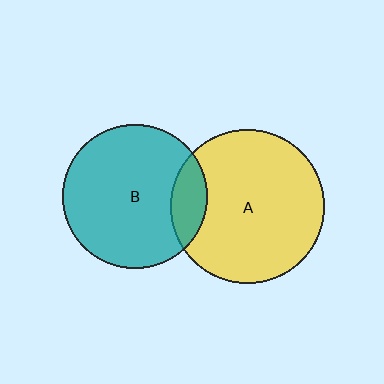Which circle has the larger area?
Circle A (yellow).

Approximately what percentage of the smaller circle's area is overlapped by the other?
Approximately 15%.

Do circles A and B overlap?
Yes.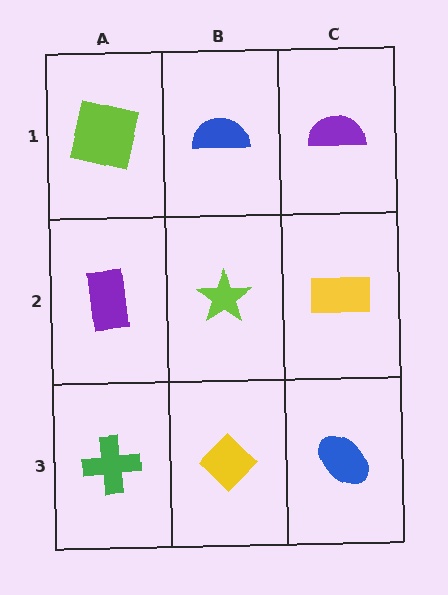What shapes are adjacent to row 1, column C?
A yellow rectangle (row 2, column C), a blue semicircle (row 1, column B).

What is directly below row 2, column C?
A blue ellipse.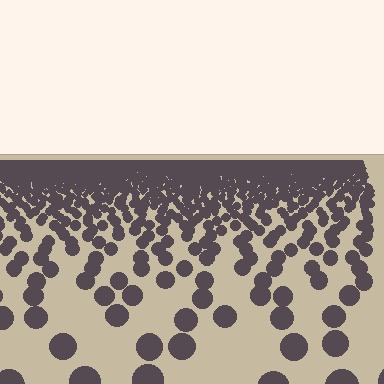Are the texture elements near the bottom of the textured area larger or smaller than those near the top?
Larger. Near the bottom, elements are closer to the viewer and appear at a bigger on-screen size.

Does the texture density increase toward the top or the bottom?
Density increases toward the top.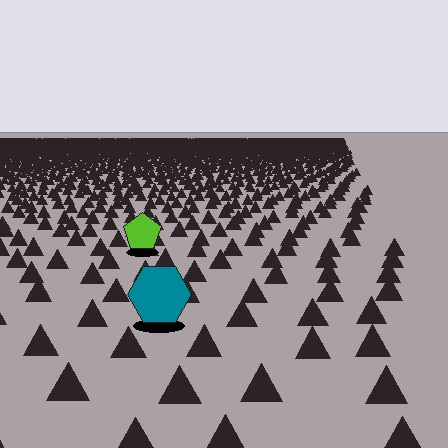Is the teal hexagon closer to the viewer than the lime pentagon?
Yes. The teal hexagon is closer — you can tell from the texture gradient: the ground texture is coarser near it.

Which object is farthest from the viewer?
The lime pentagon is farthest from the viewer. It appears smaller and the ground texture around it is denser.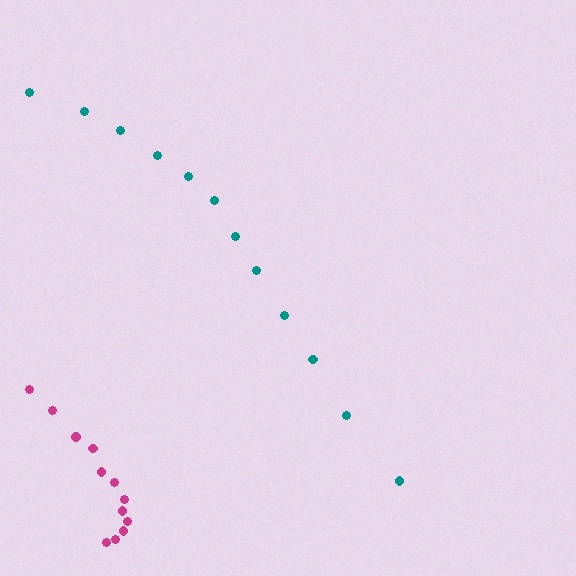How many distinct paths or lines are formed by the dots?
There are 2 distinct paths.